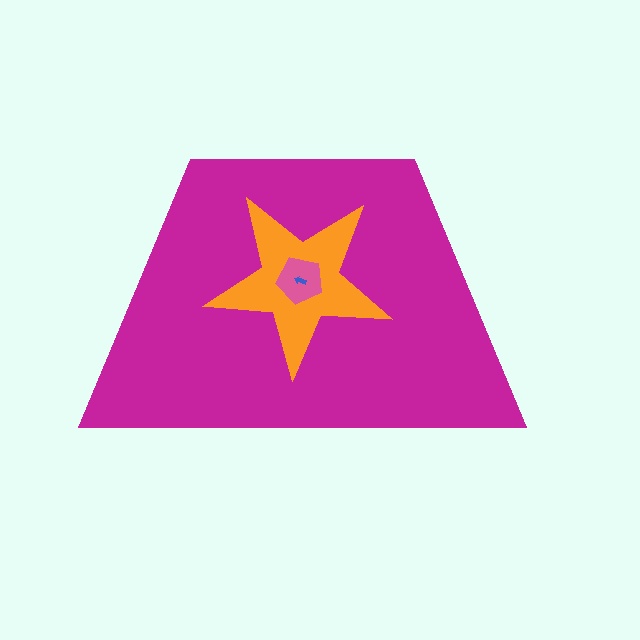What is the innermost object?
The blue arrow.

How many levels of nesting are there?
4.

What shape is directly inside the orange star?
The pink pentagon.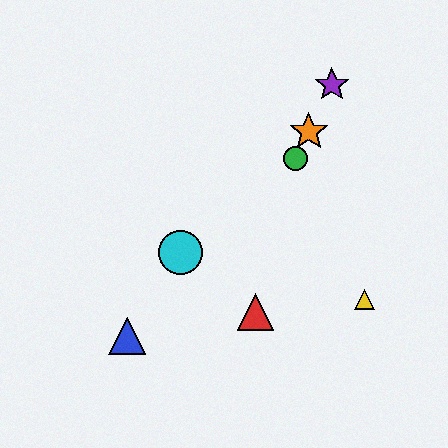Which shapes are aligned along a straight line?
The green circle, the purple star, the orange star are aligned along a straight line.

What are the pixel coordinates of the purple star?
The purple star is at (332, 85).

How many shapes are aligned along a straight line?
3 shapes (the green circle, the purple star, the orange star) are aligned along a straight line.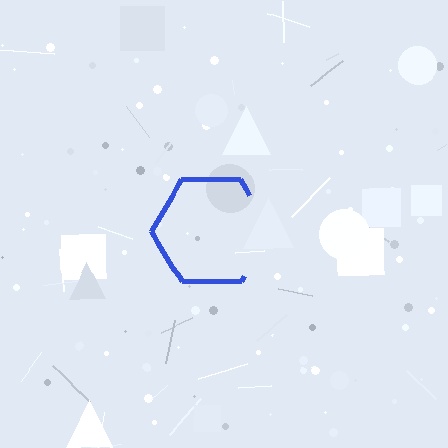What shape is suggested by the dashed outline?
The dashed outline suggests a hexagon.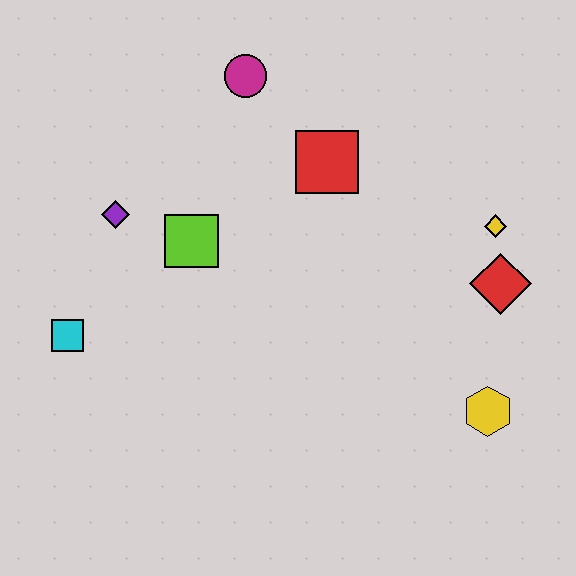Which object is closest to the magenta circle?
The red square is closest to the magenta circle.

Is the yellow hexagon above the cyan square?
No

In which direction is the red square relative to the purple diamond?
The red square is to the right of the purple diamond.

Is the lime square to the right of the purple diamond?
Yes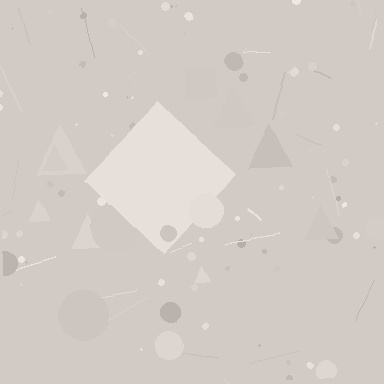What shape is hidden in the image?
A diamond is hidden in the image.